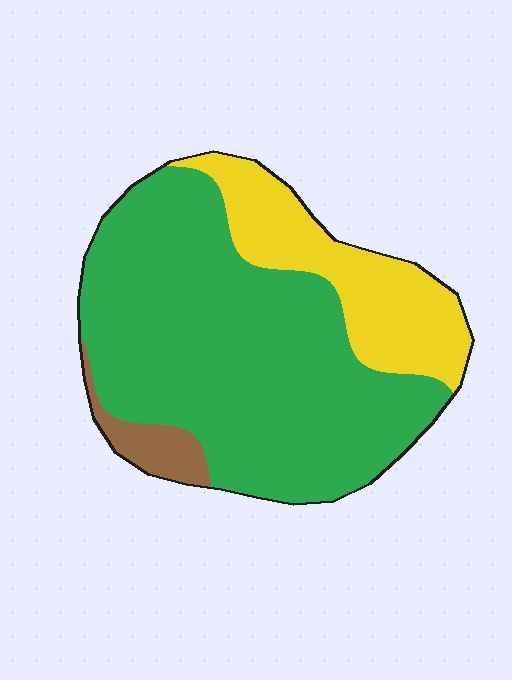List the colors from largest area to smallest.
From largest to smallest: green, yellow, brown.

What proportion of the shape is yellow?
Yellow takes up about one quarter (1/4) of the shape.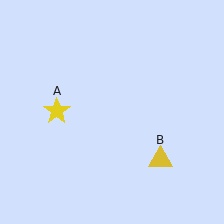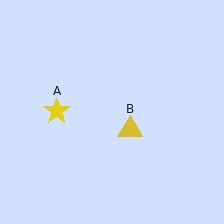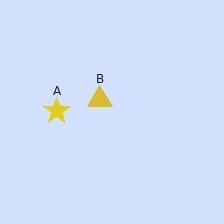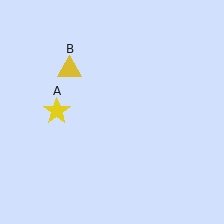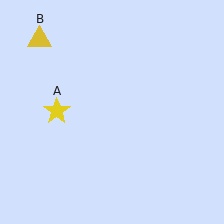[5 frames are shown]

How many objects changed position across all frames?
1 object changed position: yellow triangle (object B).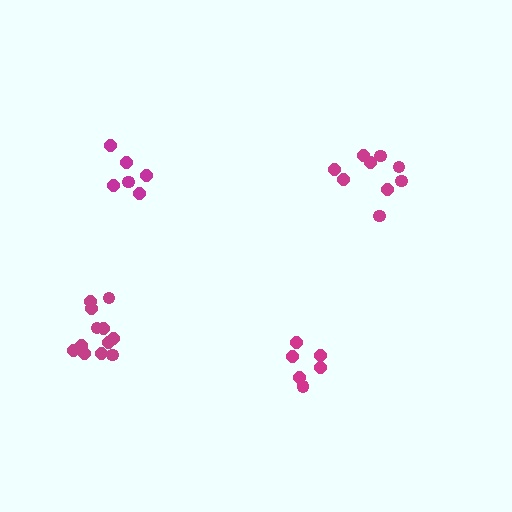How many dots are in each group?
Group 1: 12 dots, Group 2: 6 dots, Group 3: 9 dots, Group 4: 6 dots (33 total).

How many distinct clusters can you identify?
There are 4 distinct clusters.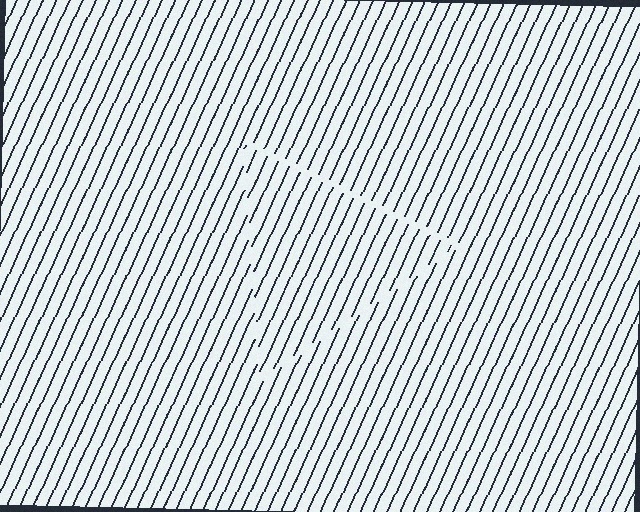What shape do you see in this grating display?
An illusory triangle. The interior of the shape contains the same grating, shifted by half a period — the contour is defined by the phase discontinuity where line-ends from the inner and outer gratings abut.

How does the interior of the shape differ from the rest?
The interior of the shape contains the same grating, shifted by half a period — the contour is defined by the phase discontinuity where line-ends from the inner and outer gratings abut.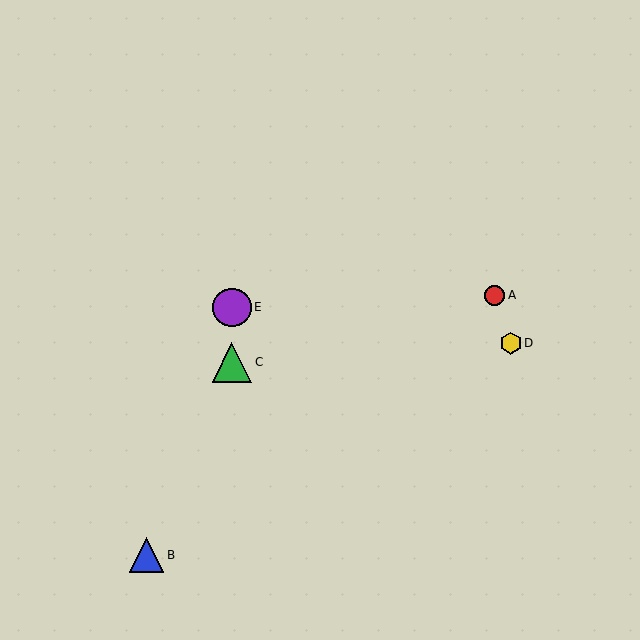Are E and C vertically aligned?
Yes, both are at x≈232.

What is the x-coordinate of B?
Object B is at x≈147.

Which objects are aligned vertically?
Objects C, E are aligned vertically.